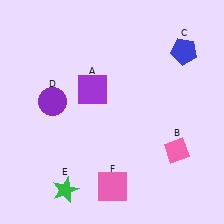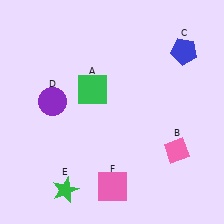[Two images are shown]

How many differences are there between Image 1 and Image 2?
There is 1 difference between the two images.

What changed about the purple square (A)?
In Image 1, A is purple. In Image 2, it changed to green.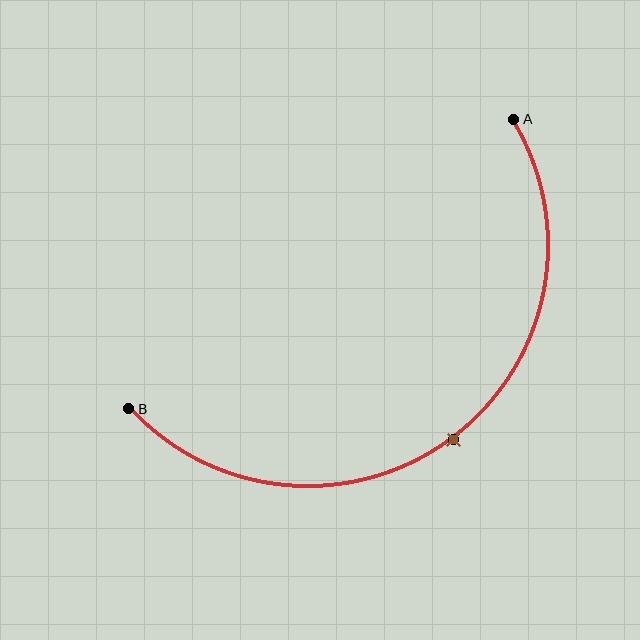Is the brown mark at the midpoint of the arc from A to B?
Yes. The brown mark lies on the arc at equal arc-length from both A and B — it is the arc midpoint.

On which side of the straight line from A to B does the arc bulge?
The arc bulges below and to the right of the straight line connecting A and B.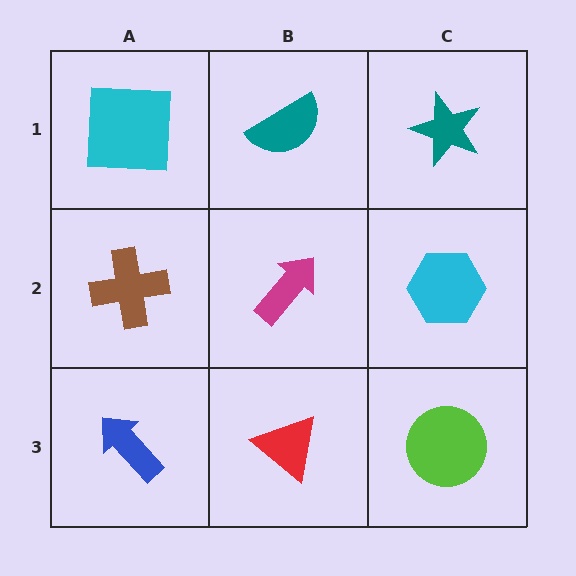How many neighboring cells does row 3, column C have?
2.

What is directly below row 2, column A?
A blue arrow.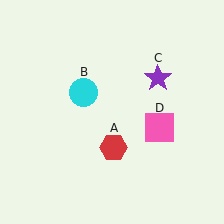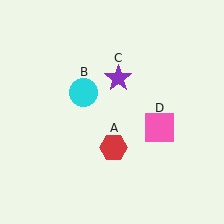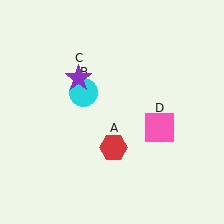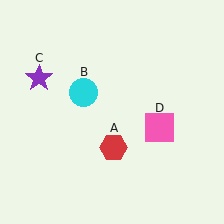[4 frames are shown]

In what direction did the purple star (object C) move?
The purple star (object C) moved left.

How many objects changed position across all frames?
1 object changed position: purple star (object C).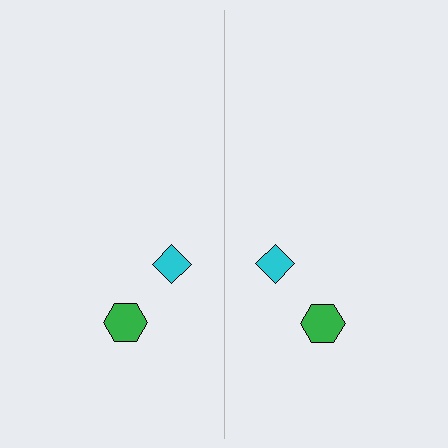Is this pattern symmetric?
Yes, this pattern has bilateral (reflection) symmetry.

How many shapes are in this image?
There are 4 shapes in this image.